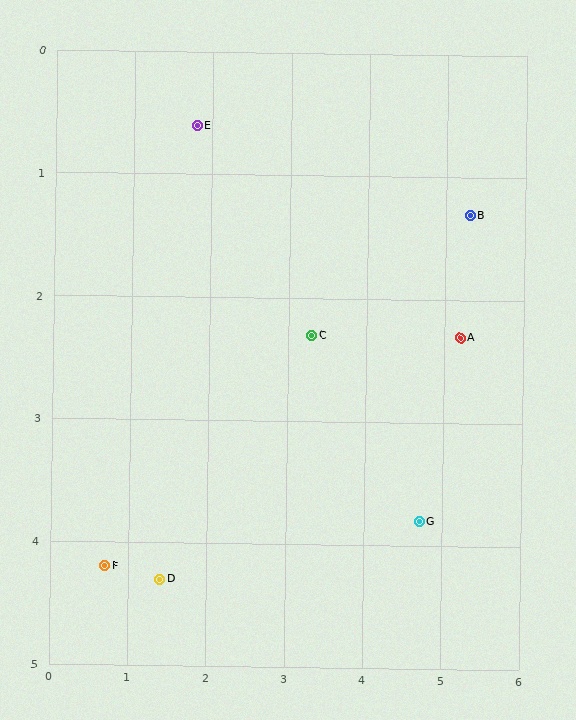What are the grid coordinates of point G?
Point G is at approximately (4.7, 3.8).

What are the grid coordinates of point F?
Point F is at approximately (0.7, 4.2).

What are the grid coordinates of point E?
Point E is at approximately (1.8, 0.6).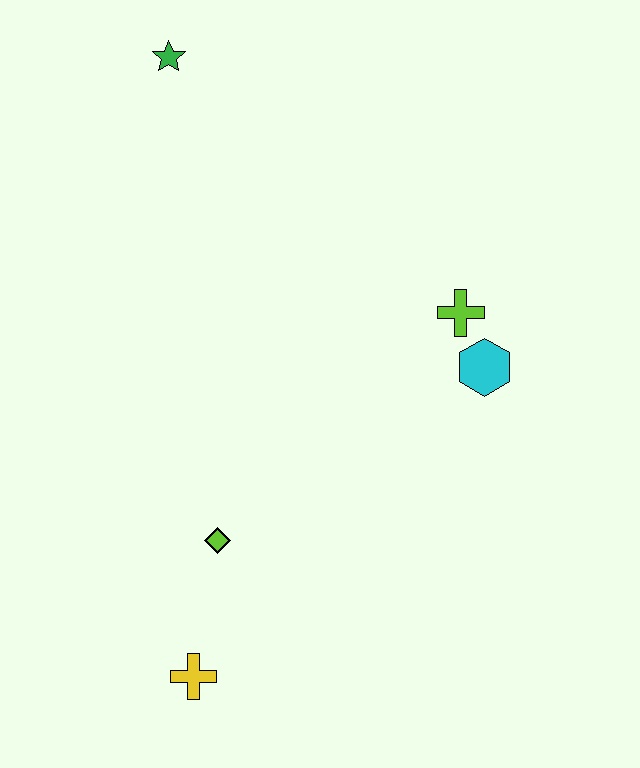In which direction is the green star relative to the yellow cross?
The green star is above the yellow cross.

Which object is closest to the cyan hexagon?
The lime cross is closest to the cyan hexagon.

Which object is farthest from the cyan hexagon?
The green star is farthest from the cyan hexagon.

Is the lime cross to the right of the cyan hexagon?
No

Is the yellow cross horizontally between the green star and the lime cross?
Yes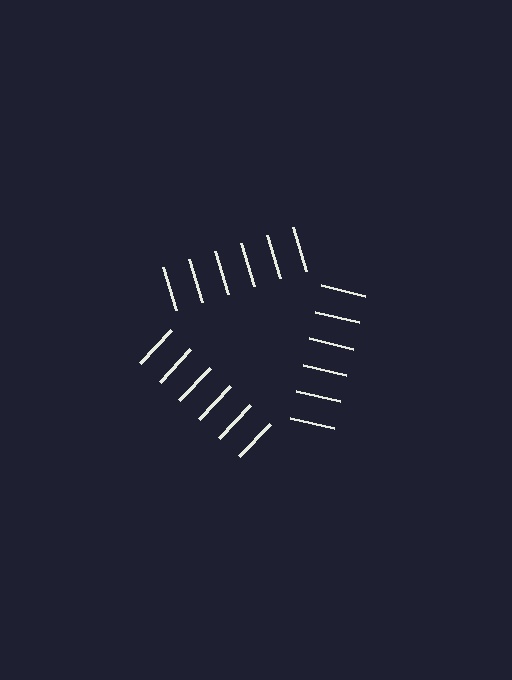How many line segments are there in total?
18 — 6 along each of the 3 edges.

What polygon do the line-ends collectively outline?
An illusory triangle — the line segments terminate on its edges but no continuous stroke is drawn.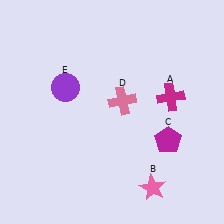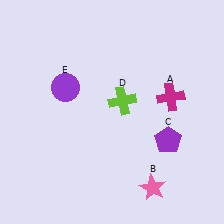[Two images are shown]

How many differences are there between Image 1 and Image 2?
There are 2 differences between the two images.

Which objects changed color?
C changed from magenta to purple. D changed from pink to lime.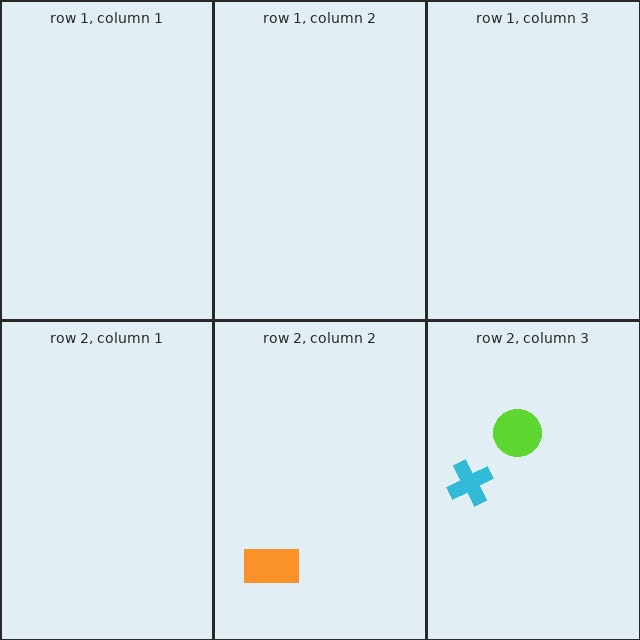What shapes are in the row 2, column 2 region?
The orange rectangle.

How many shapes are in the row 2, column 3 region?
2.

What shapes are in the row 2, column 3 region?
The lime circle, the cyan cross.